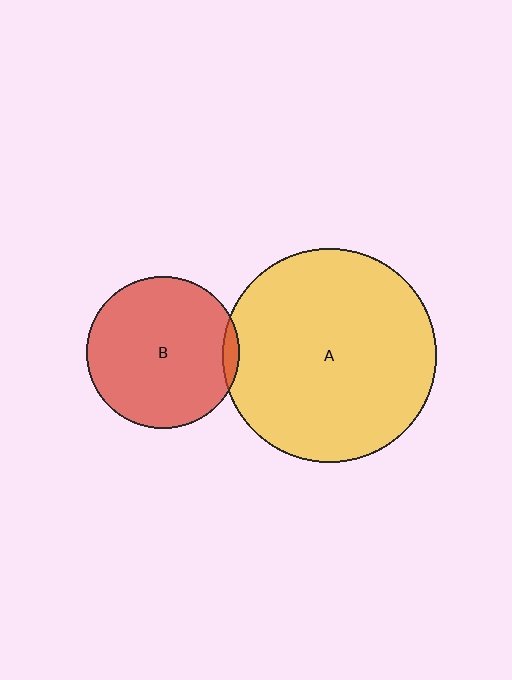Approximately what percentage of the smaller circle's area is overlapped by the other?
Approximately 5%.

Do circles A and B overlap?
Yes.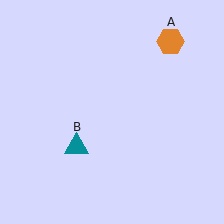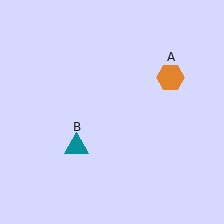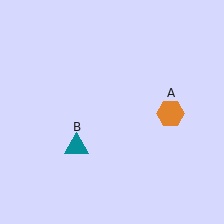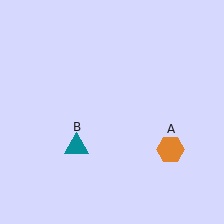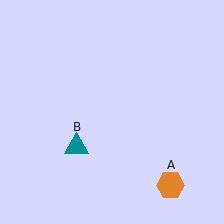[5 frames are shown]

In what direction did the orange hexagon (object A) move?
The orange hexagon (object A) moved down.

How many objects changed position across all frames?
1 object changed position: orange hexagon (object A).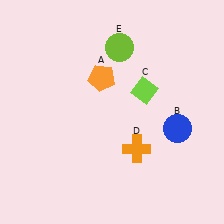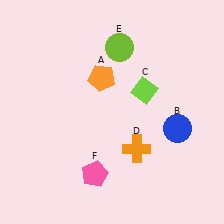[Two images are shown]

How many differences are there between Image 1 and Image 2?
There is 1 difference between the two images.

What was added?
A pink pentagon (F) was added in Image 2.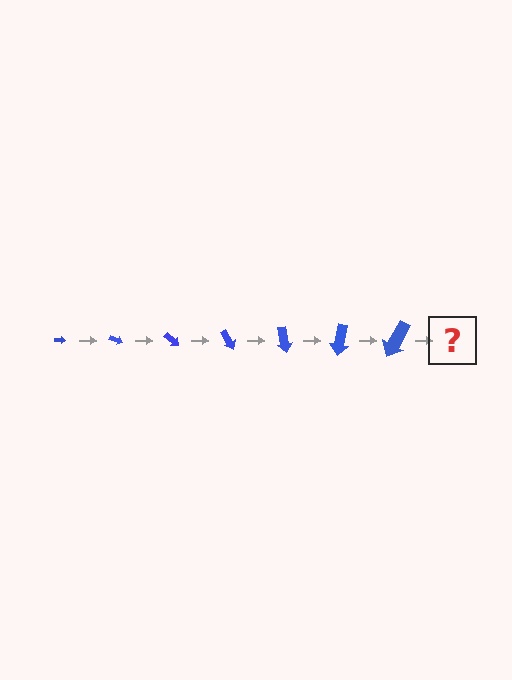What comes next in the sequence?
The next element should be an arrow, larger than the previous one and rotated 140 degrees from the start.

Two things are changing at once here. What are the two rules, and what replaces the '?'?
The two rules are that the arrow grows larger each step and it rotates 20 degrees each step. The '?' should be an arrow, larger than the previous one and rotated 140 degrees from the start.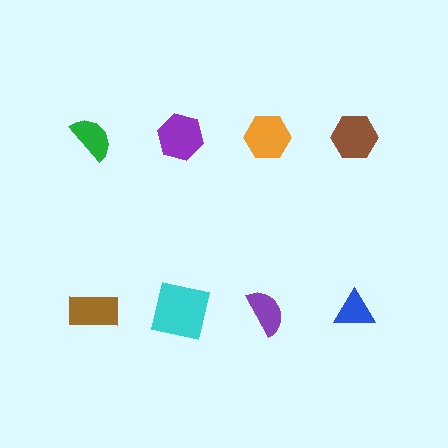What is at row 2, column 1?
A brown rectangle.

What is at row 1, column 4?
A brown hexagon.